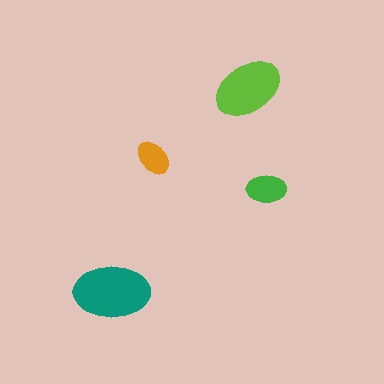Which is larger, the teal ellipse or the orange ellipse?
The teal one.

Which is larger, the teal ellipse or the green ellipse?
The teal one.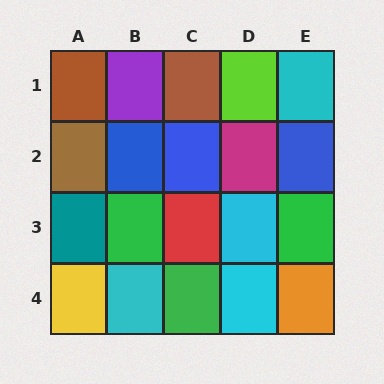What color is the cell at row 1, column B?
Purple.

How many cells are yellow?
1 cell is yellow.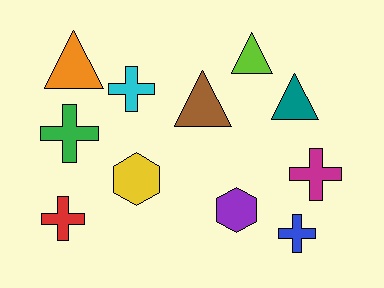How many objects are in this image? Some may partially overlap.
There are 11 objects.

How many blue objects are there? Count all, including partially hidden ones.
There is 1 blue object.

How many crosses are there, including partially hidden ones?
There are 5 crosses.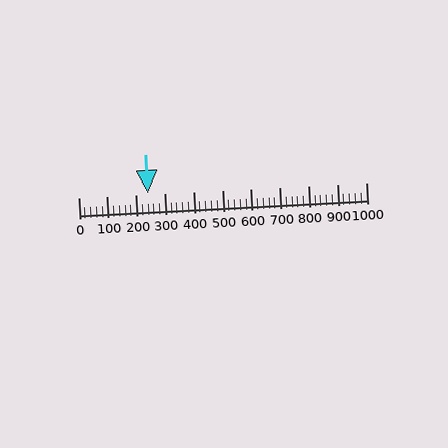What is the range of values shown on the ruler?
The ruler shows values from 0 to 1000.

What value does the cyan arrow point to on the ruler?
The cyan arrow points to approximately 240.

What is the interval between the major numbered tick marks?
The major tick marks are spaced 100 units apart.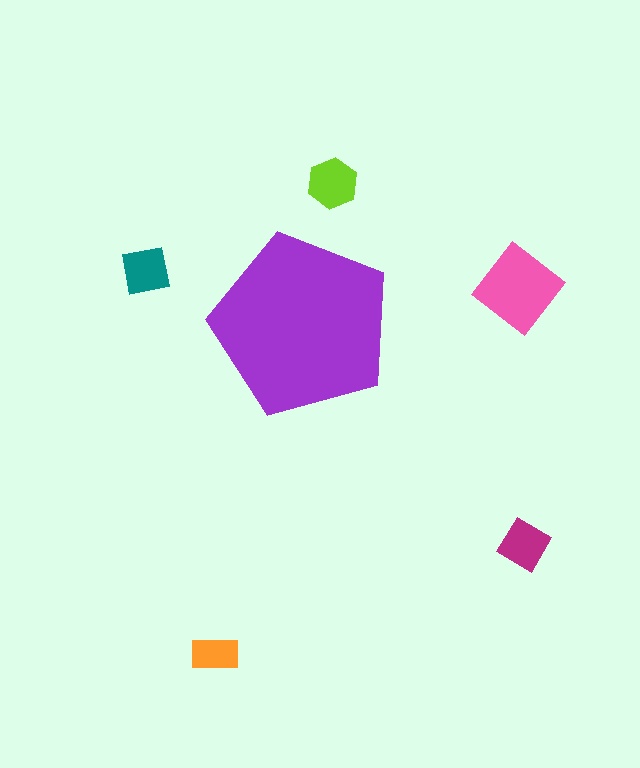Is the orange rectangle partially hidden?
No, the orange rectangle is fully visible.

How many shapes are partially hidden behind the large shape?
0 shapes are partially hidden.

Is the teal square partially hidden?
No, the teal square is fully visible.